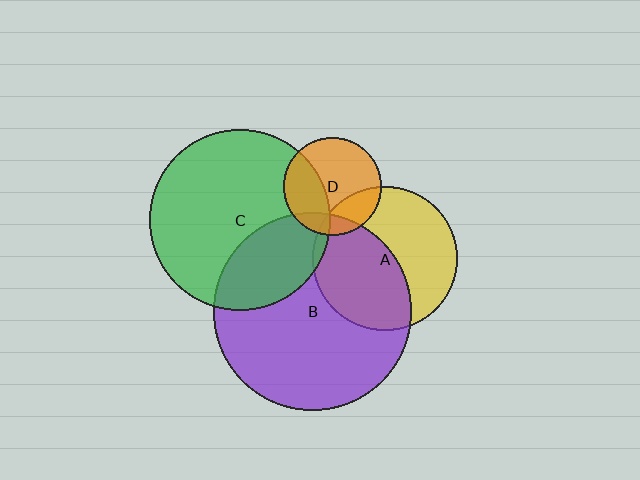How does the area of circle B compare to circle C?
Approximately 1.2 times.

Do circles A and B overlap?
Yes.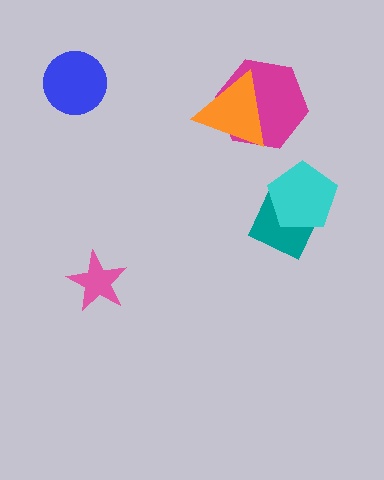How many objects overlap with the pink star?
0 objects overlap with the pink star.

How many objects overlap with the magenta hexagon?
1 object overlaps with the magenta hexagon.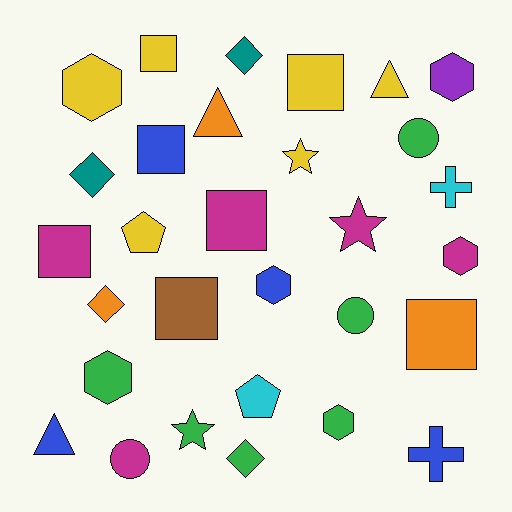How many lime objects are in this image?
There are no lime objects.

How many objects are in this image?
There are 30 objects.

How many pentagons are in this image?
There are 2 pentagons.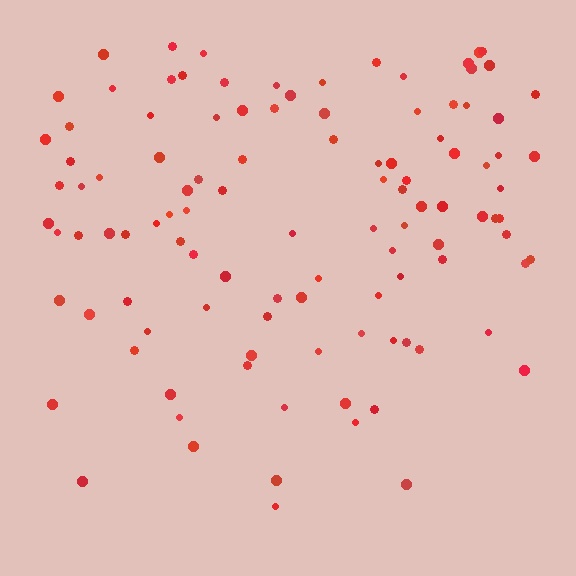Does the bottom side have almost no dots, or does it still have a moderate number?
Still a moderate number, just noticeably fewer than the top.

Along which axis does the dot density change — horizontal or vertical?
Vertical.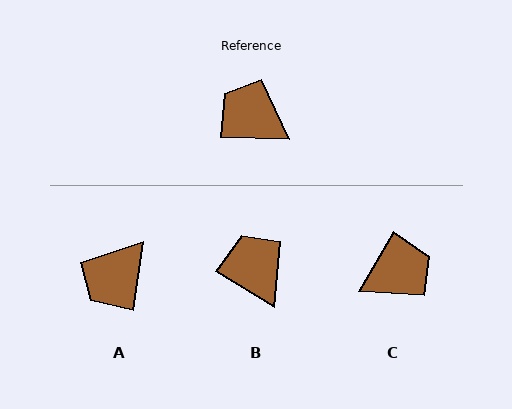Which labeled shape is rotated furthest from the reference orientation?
C, about 119 degrees away.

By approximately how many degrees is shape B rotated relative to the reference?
Approximately 31 degrees clockwise.